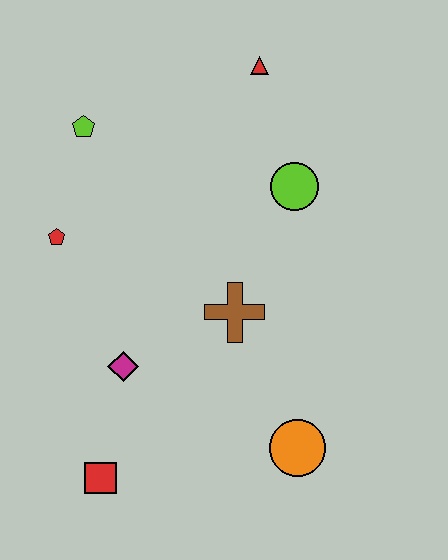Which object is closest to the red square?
The magenta diamond is closest to the red square.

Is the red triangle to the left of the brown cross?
No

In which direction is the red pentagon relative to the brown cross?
The red pentagon is to the left of the brown cross.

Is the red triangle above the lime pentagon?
Yes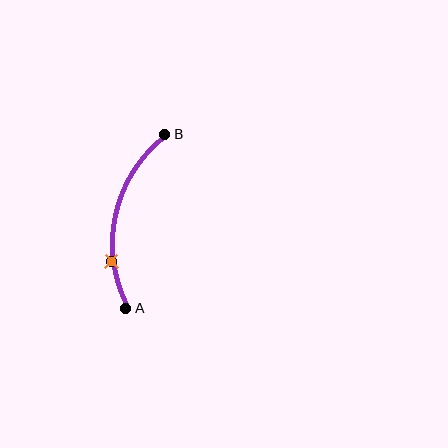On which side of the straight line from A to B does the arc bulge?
The arc bulges to the left of the straight line connecting A and B.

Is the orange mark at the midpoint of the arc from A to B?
No. The orange mark lies on the arc but is closer to endpoint A. The arc midpoint would be at the point on the curve equidistant along the arc from both A and B.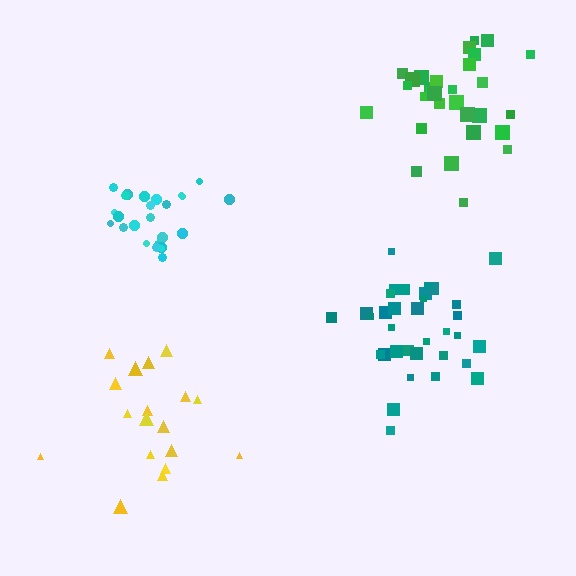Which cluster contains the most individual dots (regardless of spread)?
Teal (35).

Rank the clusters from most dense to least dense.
cyan, teal, green, yellow.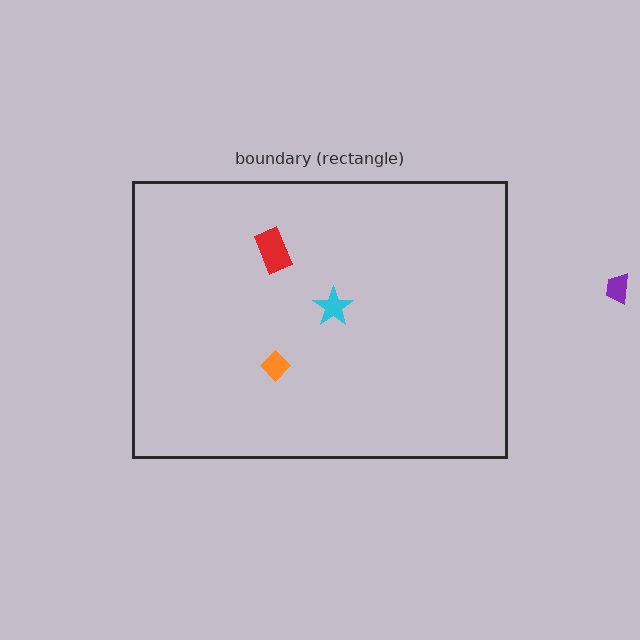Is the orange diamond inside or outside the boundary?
Inside.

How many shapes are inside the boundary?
3 inside, 1 outside.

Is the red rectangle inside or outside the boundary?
Inside.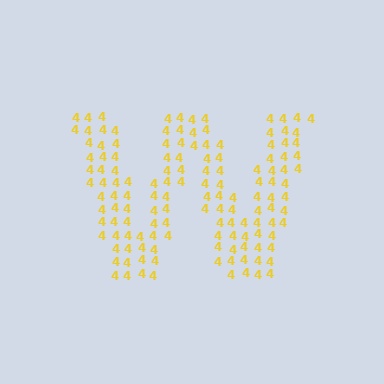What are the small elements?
The small elements are digit 4's.